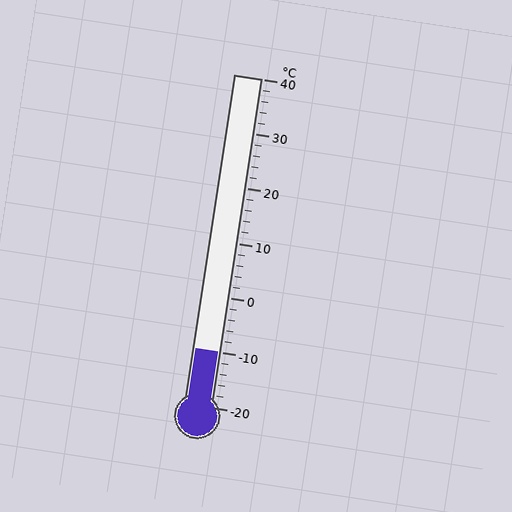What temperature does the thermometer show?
The thermometer shows approximately -10°C.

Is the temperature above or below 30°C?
The temperature is below 30°C.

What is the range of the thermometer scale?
The thermometer scale ranges from -20°C to 40°C.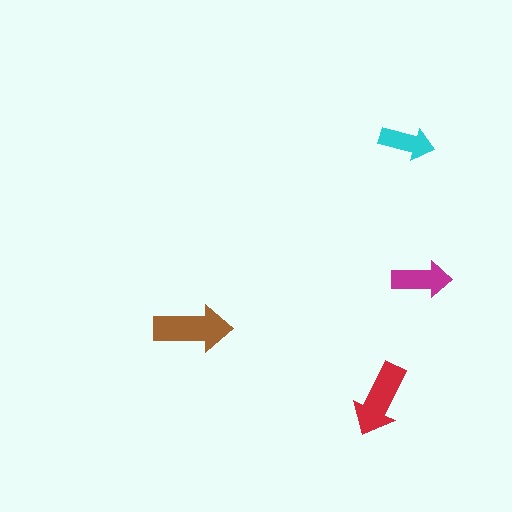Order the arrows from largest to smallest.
the brown one, the red one, the magenta one, the cyan one.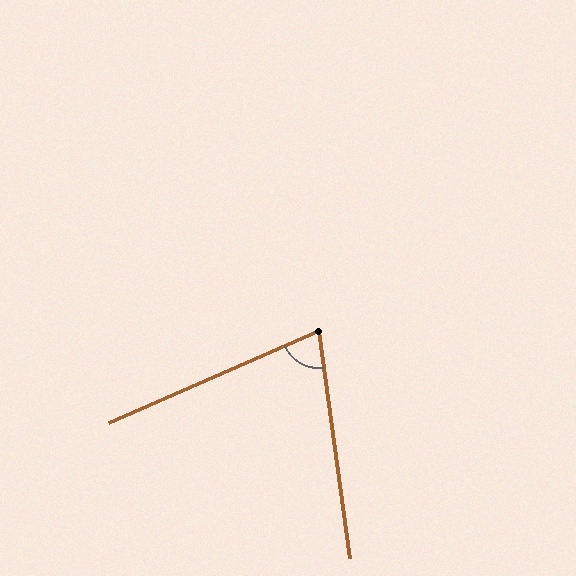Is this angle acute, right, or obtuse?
It is acute.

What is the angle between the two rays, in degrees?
Approximately 74 degrees.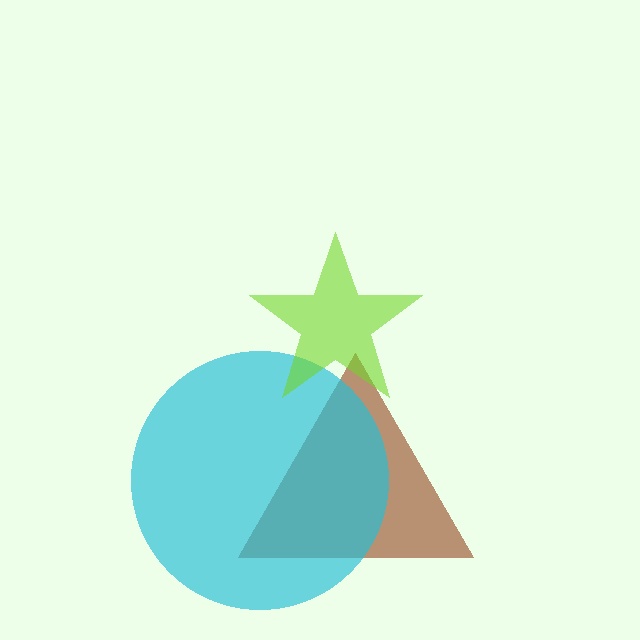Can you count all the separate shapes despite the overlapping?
Yes, there are 3 separate shapes.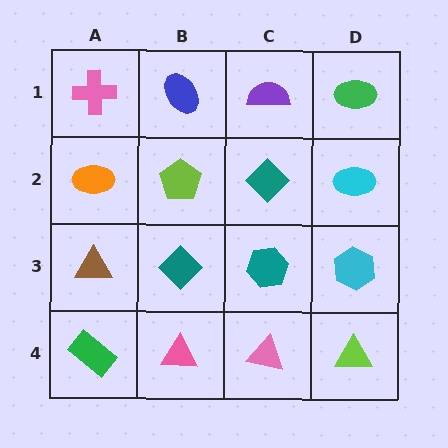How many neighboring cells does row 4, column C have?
3.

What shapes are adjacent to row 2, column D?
A green ellipse (row 1, column D), a cyan hexagon (row 3, column D), a teal diamond (row 2, column C).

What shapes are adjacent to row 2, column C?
A purple semicircle (row 1, column C), a teal hexagon (row 3, column C), a lime pentagon (row 2, column B), a cyan ellipse (row 2, column D).